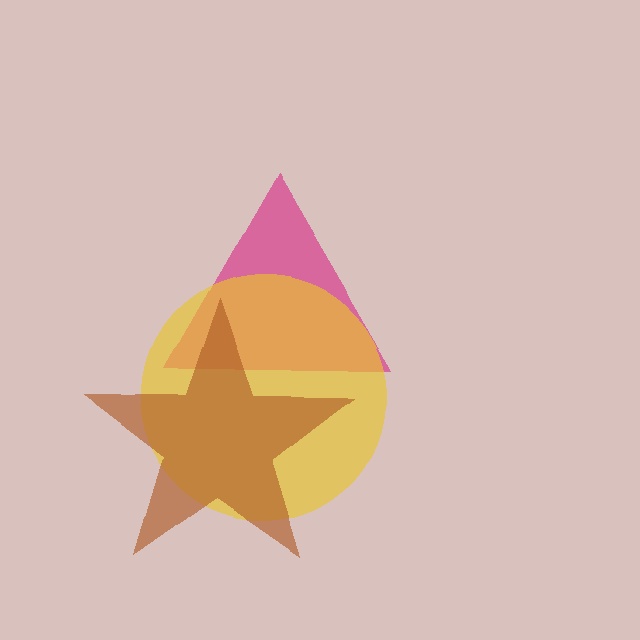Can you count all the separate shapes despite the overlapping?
Yes, there are 3 separate shapes.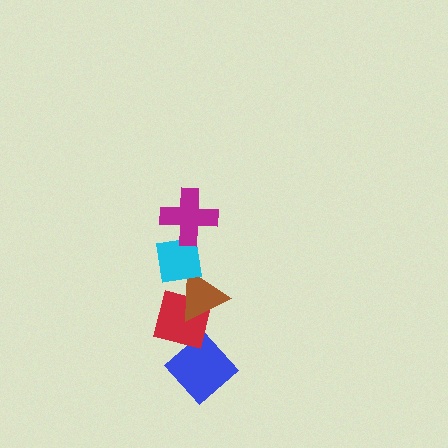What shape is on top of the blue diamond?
The red square is on top of the blue diamond.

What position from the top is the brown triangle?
The brown triangle is 3rd from the top.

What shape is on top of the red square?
The brown triangle is on top of the red square.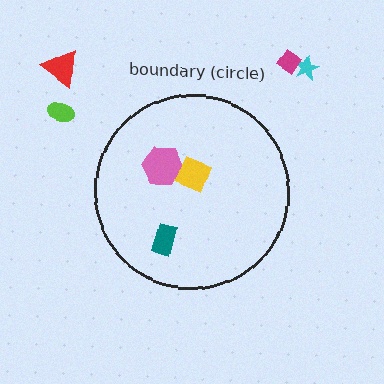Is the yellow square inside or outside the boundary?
Inside.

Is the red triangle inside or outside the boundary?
Outside.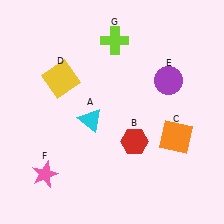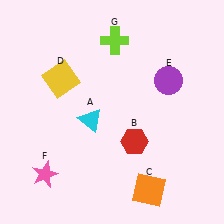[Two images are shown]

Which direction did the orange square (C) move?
The orange square (C) moved down.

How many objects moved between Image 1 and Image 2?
1 object moved between the two images.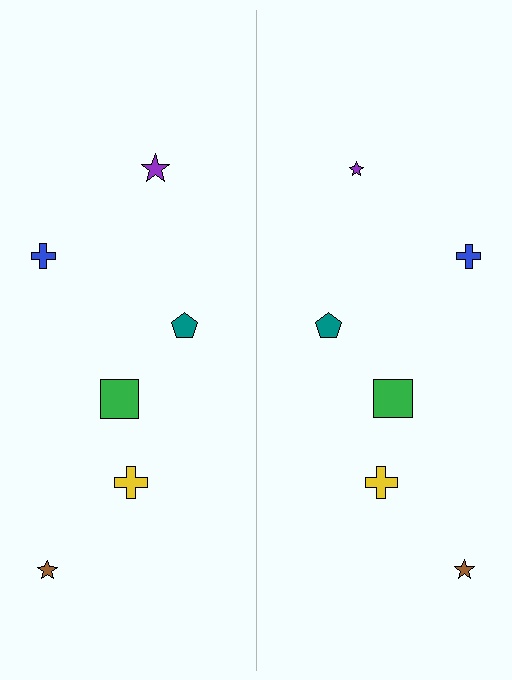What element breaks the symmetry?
The purple star on the right side has a different size than its mirror counterpart.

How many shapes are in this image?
There are 12 shapes in this image.